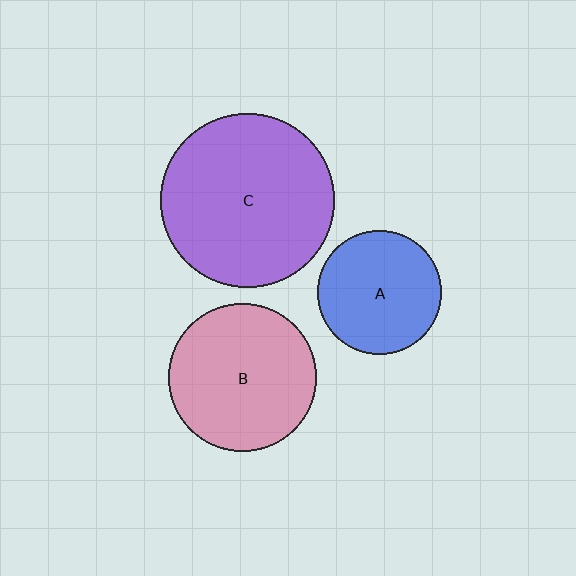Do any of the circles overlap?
No, none of the circles overlap.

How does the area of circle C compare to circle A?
Approximately 2.0 times.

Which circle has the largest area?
Circle C (purple).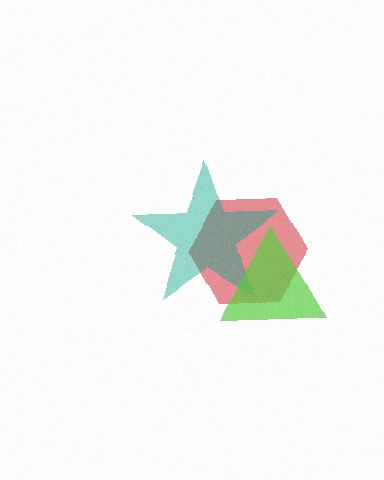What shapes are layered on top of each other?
The layered shapes are: a red hexagon, a teal star, a lime triangle.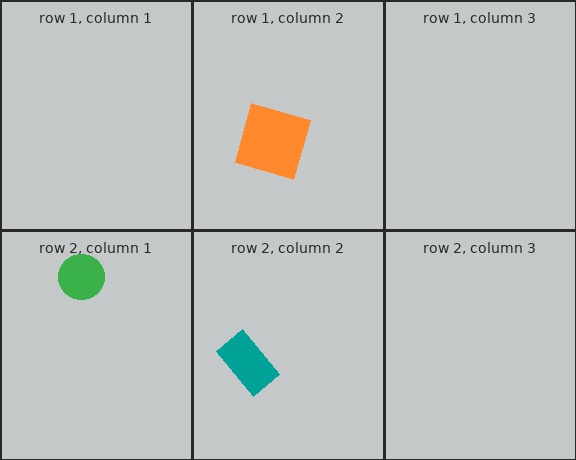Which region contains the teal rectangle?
The row 2, column 2 region.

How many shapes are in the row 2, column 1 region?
1.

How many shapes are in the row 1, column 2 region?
1.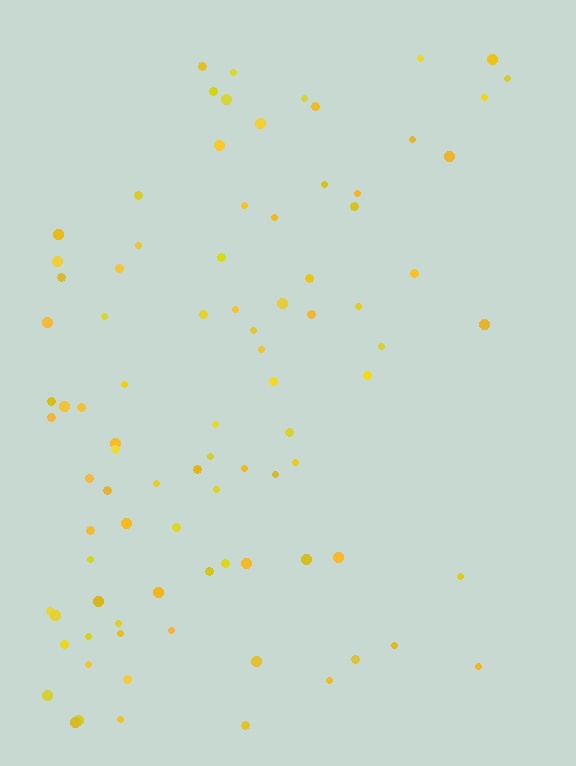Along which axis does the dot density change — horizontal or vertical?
Horizontal.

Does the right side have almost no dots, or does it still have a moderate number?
Still a moderate number, just noticeably fewer than the left.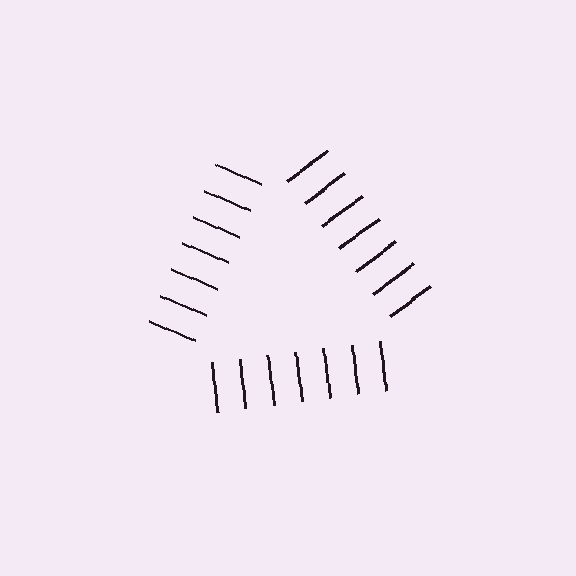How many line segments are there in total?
21 — 7 along each of the 3 edges.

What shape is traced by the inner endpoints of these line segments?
An illusory triangle — the line segments terminate on its edges but no continuous stroke is drawn.